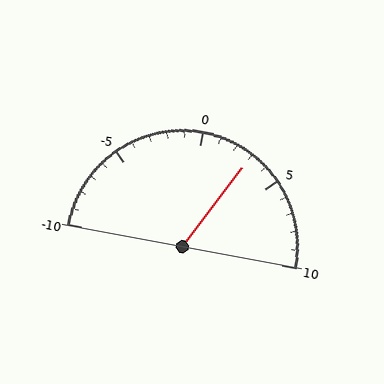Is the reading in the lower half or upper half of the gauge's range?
The reading is in the upper half of the range (-10 to 10).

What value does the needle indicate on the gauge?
The needle indicates approximately 3.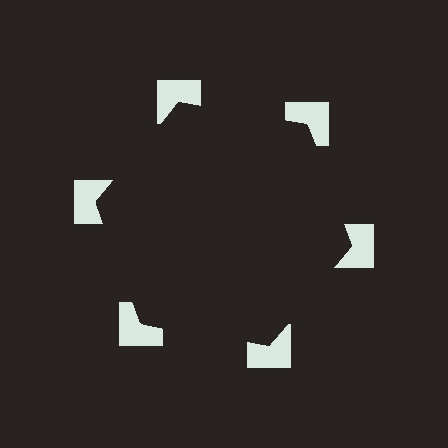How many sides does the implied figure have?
6 sides.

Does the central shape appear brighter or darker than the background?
It typically appears slightly darker than the background, even though no actual brightness change is drawn.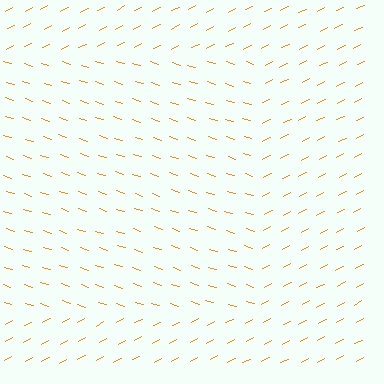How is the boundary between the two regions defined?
The boundary is defined purely by a change in line orientation (approximately 45 degrees difference). All lines are the same color and thickness.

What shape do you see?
I see a rectangle.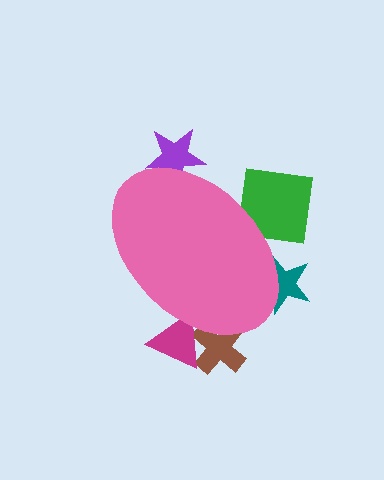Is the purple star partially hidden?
Yes, the purple star is partially hidden behind the pink ellipse.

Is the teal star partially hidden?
Yes, the teal star is partially hidden behind the pink ellipse.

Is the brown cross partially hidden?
Yes, the brown cross is partially hidden behind the pink ellipse.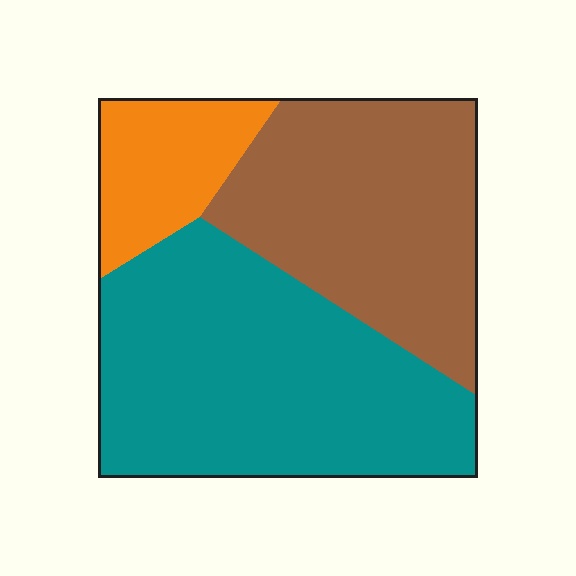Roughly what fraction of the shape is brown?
Brown covers around 35% of the shape.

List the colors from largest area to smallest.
From largest to smallest: teal, brown, orange.